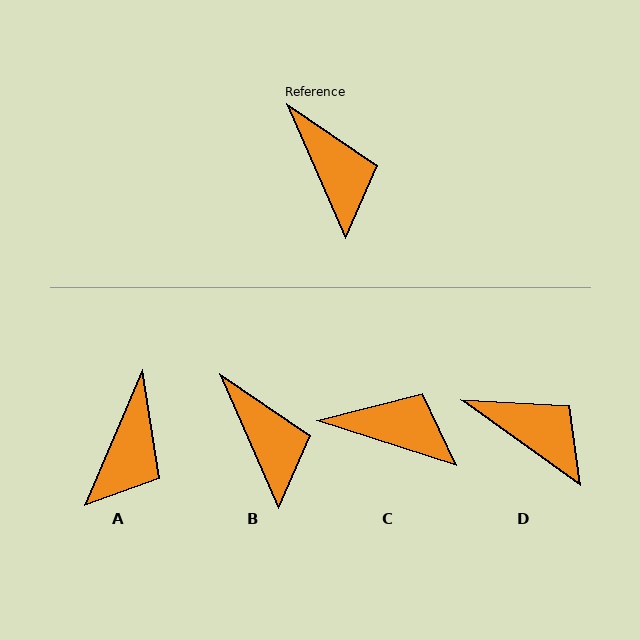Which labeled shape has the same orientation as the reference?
B.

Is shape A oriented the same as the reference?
No, it is off by about 47 degrees.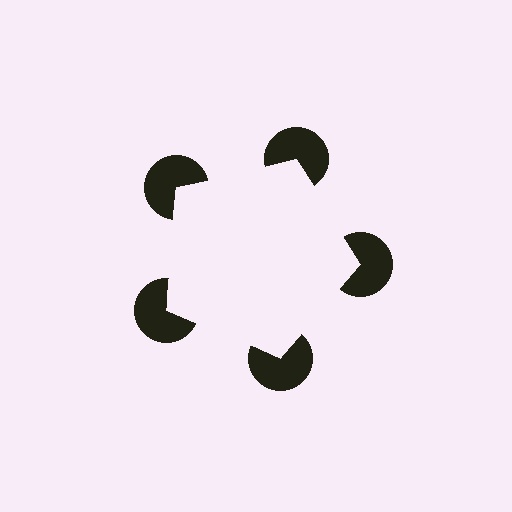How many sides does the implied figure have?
5 sides.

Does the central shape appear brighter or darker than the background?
It typically appears slightly brighter than the background, even though no actual brightness change is drawn.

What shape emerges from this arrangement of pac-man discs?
An illusory pentagon — its edges are inferred from the aligned wedge cuts in the pac-man discs, not physically drawn.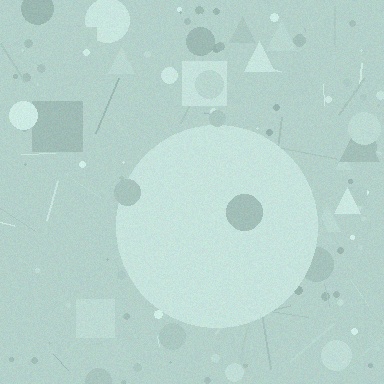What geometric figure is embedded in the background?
A circle is embedded in the background.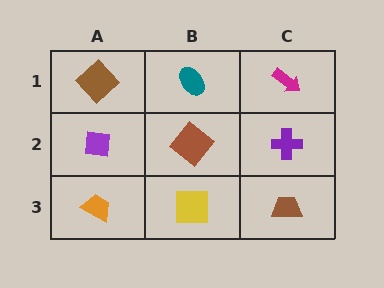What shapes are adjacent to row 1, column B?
A brown diamond (row 2, column B), a brown diamond (row 1, column A), a magenta arrow (row 1, column C).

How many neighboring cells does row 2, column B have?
4.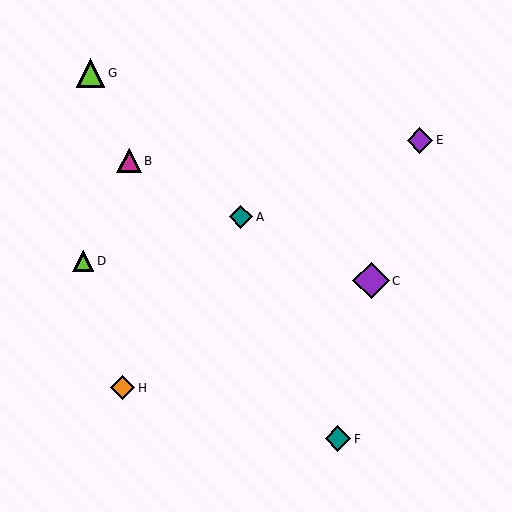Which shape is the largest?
The purple diamond (labeled C) is the largest.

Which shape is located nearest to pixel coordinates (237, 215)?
The teal diamond (labeled A) at (241, 217) is nearest to that location.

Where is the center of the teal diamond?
The center of the teal diamond is at (338, 439).